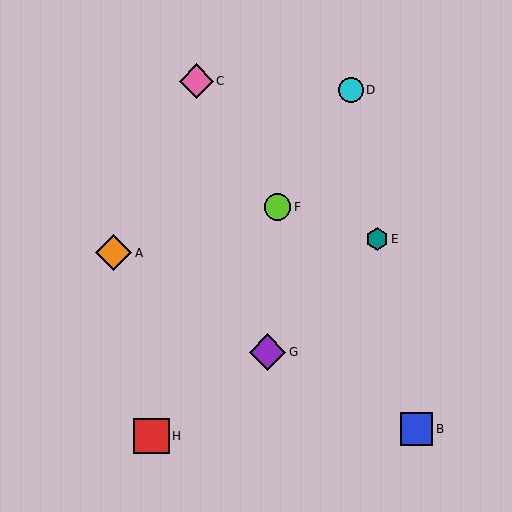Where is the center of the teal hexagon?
The center of the teal hexagon is at (377, 239).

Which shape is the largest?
The purple diamond (labeled G) is the largest.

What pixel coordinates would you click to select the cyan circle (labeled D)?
Click at (351, 90) to select the cyan circle D.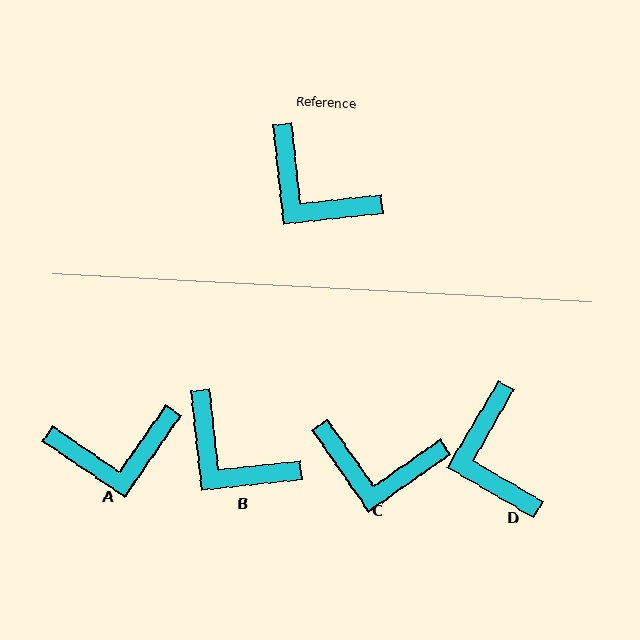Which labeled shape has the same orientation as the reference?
B.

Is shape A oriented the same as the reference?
No, it is off by about 49 degrees.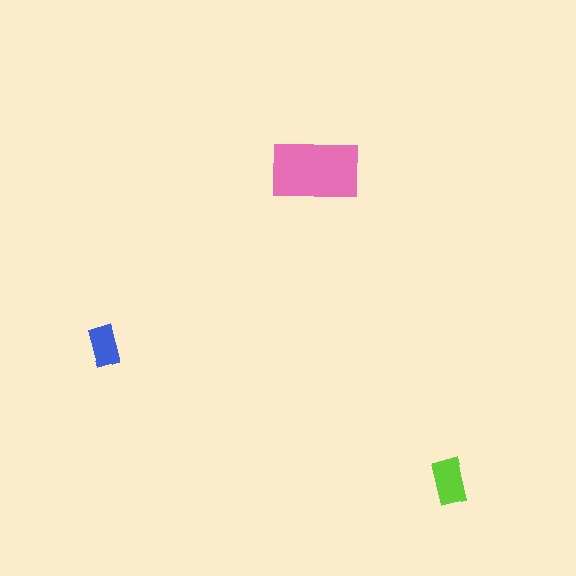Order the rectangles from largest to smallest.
the pink one, the lime one, the blue one.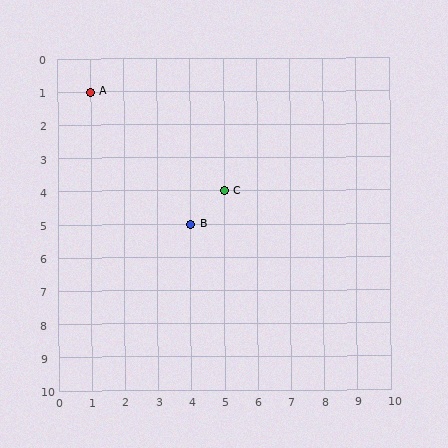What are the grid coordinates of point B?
Point B is at grid coordinates (4, 5).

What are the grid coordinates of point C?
Point C is at grid coordinates (5, 4).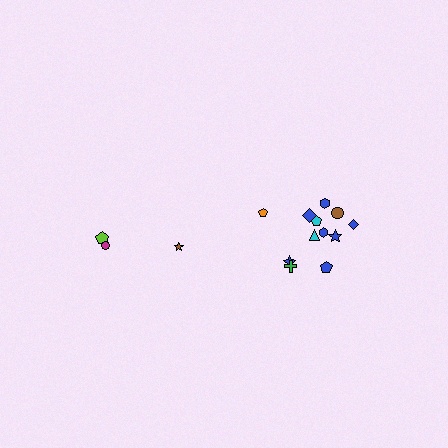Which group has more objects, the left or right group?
The right group.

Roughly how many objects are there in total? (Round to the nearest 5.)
Roughly 15 objects in total.